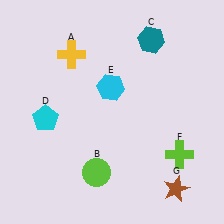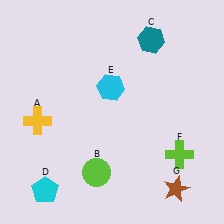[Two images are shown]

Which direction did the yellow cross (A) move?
The yellow cross (A) moved down.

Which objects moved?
The objects that moved are: the yellow cross (A), the cyan pentagon (D).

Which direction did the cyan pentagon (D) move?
The cyan pentagon (D) moved down.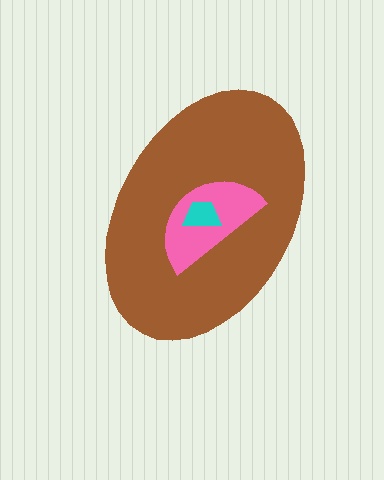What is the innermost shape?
The cyan trapezoid.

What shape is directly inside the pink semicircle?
The cyan trapezoid.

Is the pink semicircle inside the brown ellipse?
Yes.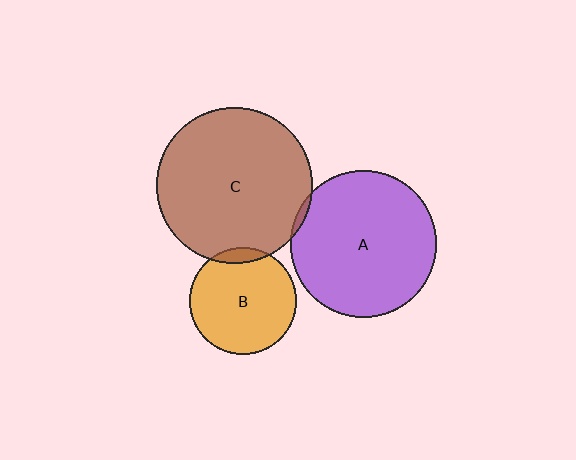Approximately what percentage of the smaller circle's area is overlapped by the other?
Approximately 5%.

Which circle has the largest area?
Circle C (brown).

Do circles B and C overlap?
Yes.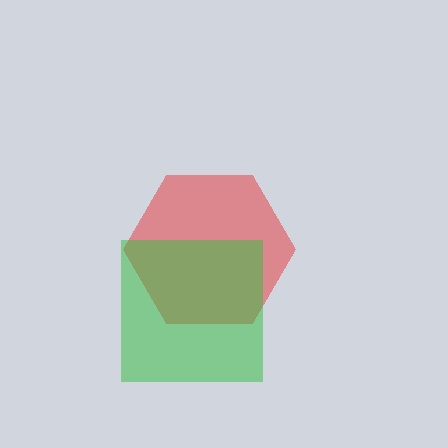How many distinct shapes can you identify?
There are 2 distinct shapes: a red hexagon, a green square.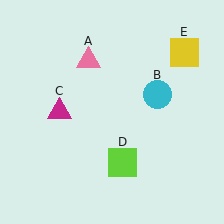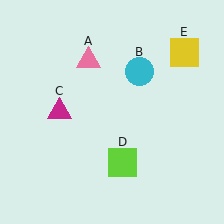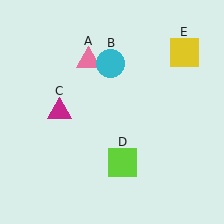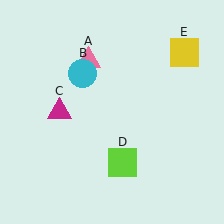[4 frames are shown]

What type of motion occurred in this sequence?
The cyan circle (object B) rotated counterclockwise around the center of the scene.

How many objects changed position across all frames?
1 object changed position: cyan circle (object B).